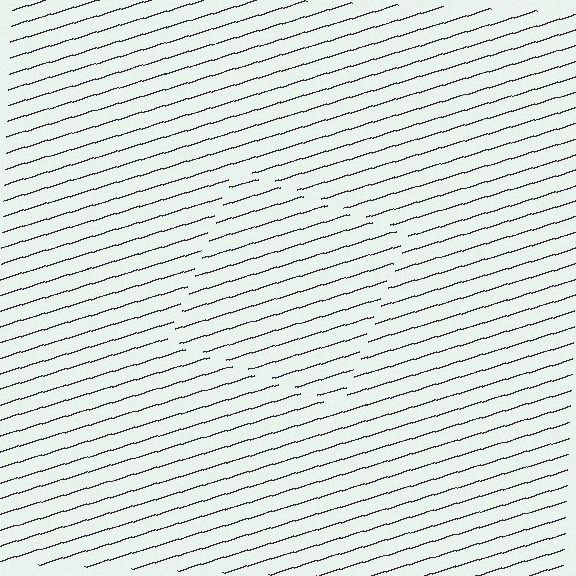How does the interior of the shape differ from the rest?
The interior of the shape contains the same grating, shifted by half a period — the contour is defined by the phase discontinuity where line-ends from the inner and outer gratings abut.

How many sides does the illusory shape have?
4 sides — the line-ends trace a square.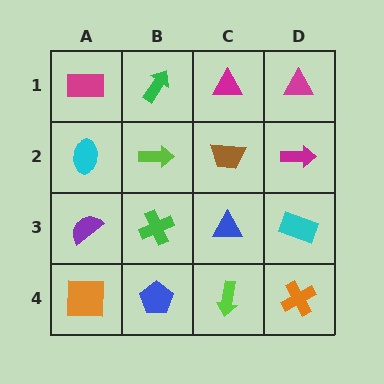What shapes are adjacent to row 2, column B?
A green arrow (row 1, column B), a green cross (row 3, column B), a cyan ellipse (row 2, column A), a brown trapezoid (row 2, column C).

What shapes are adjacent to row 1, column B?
A lime arrow (row 2, column B), a magenta rectangle (row 1, column A), a magenta triangle (row 1, column C).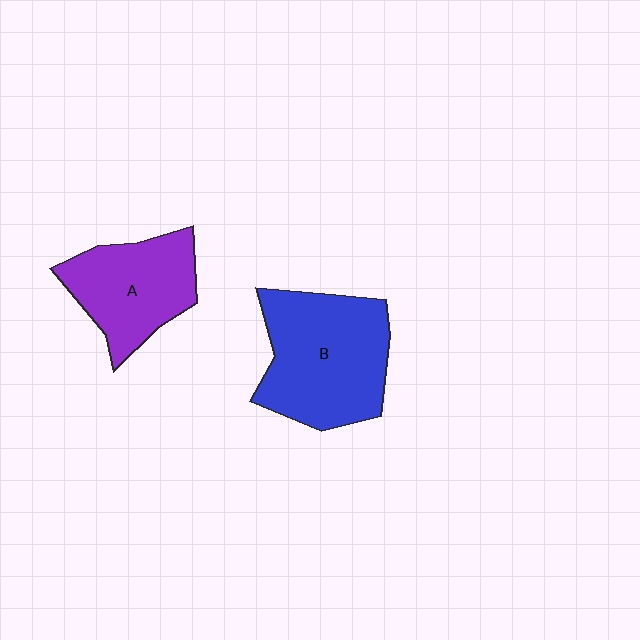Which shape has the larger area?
Shape B (blue).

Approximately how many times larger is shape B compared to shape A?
Approximately 1.4 times.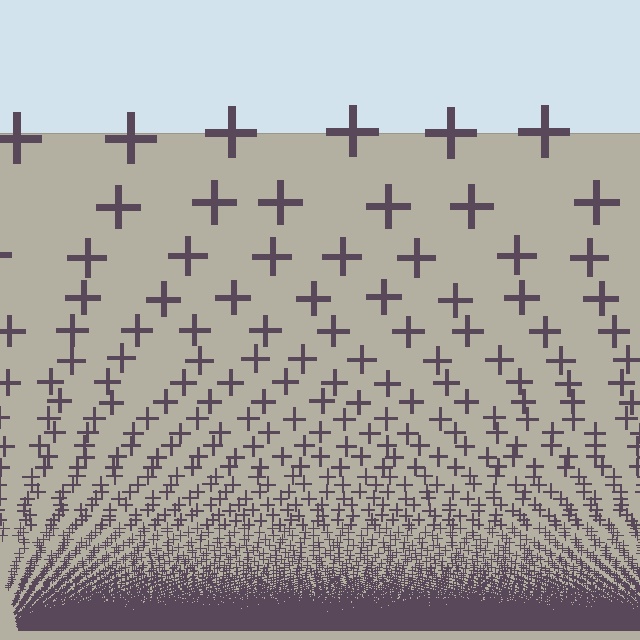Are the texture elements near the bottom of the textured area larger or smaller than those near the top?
Smaller. The gradient is inverted — elements near the bottom are smaller and denser.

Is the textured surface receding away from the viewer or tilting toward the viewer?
The surface appears to tilt toward the viewer. Texture elements get larger and sparser toward the top.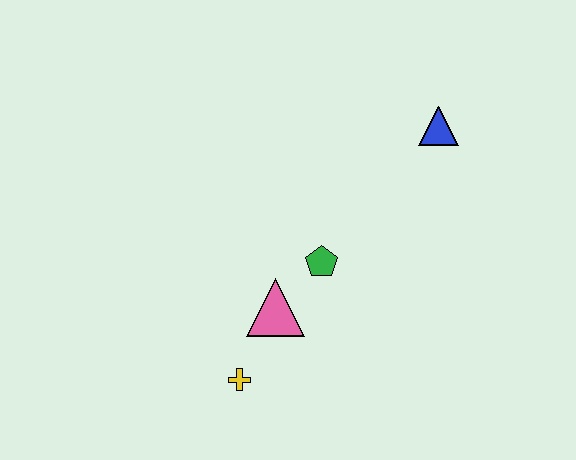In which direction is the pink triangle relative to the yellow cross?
The pink triangle is above the yellow cross.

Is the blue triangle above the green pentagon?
Yes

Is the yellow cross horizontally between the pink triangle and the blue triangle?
No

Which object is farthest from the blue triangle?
The yellow cross is farthest from the blue triangle.